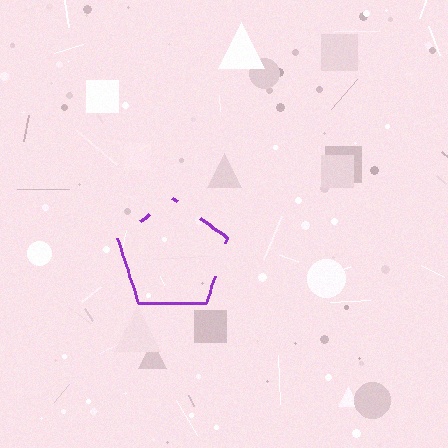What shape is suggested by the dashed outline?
The dashed outline suggests a pentagon.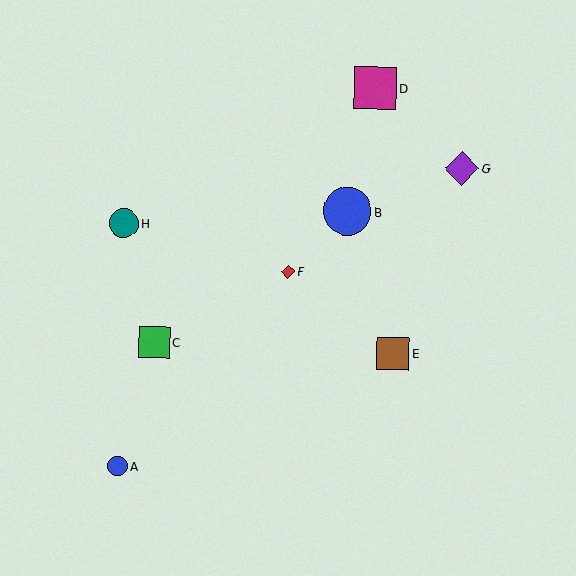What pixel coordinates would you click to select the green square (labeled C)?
Click at (154, 342) to select the green square C.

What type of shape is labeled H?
Shape H is a teal circle.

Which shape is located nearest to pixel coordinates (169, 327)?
The green square (labeled C) at (154, 342) is nearest to that location.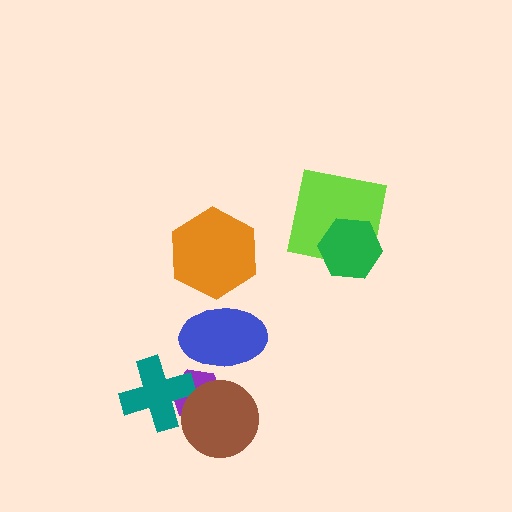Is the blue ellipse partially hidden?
No, no other shape covers it.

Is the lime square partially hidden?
Yes, it is partially covered by another shape.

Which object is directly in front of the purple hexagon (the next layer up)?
The teal cross is directly in front of the purple hexagon.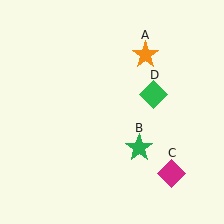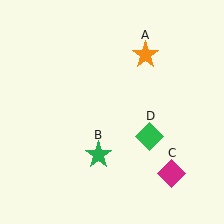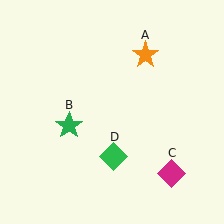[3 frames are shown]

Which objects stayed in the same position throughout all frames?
Orange star (object A) and magenta diamond (object C) remained stationary.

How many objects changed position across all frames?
2 objects changed position: green star (object B), green diamond (object D).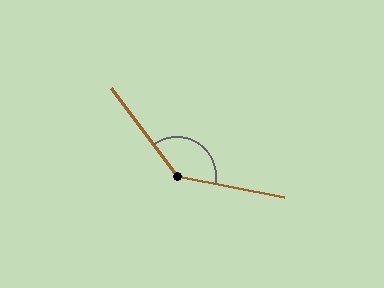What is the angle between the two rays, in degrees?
Approximately 138 degrees.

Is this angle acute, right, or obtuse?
It is obtuse.